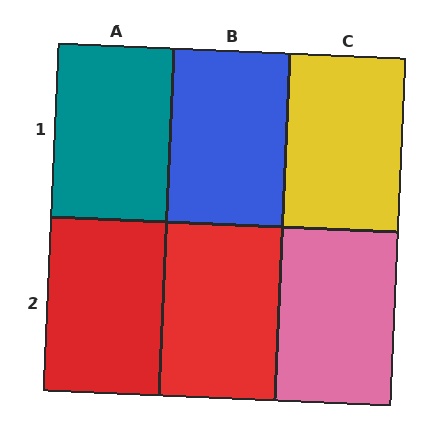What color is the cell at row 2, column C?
Pink.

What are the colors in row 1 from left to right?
Teal, blue, yellow.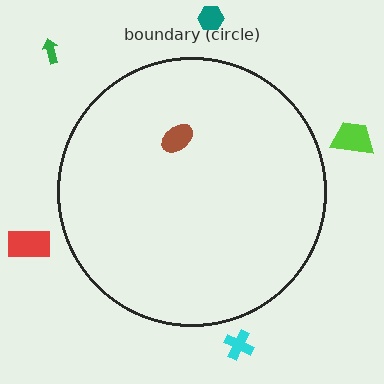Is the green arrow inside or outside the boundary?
Outside.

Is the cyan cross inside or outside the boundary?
Outside.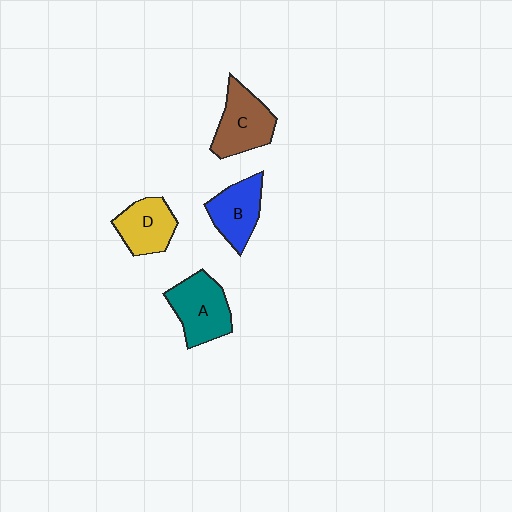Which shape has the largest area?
Shape A (teal).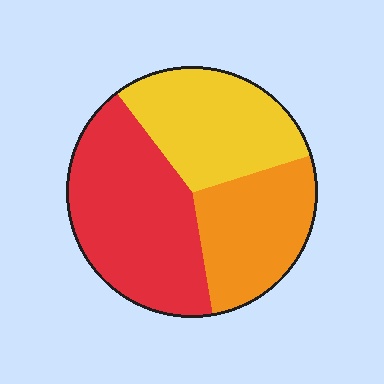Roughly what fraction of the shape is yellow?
Yellow takes up about one third (1/3) of the shape.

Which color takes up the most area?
Red, at roughly 40%.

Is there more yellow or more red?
Red.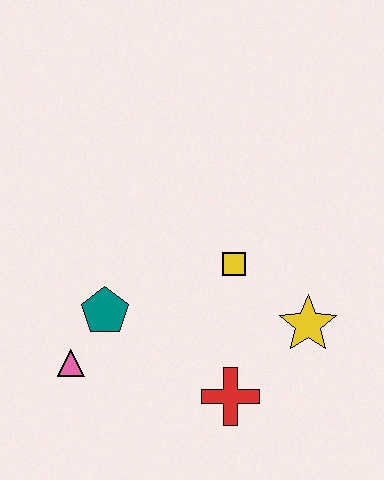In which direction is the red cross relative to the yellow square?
The red cross is below the yellow square.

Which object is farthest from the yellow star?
The pink triangle is farthest from the yellow star.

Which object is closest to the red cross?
The yellow star is closest to the red cross.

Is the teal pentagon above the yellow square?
No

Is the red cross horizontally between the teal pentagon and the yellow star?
Yes